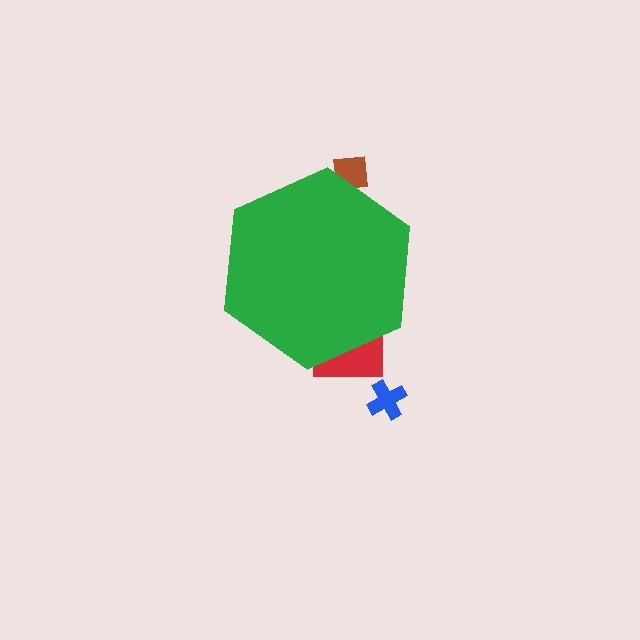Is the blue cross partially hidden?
No, the blue cross is fully visible.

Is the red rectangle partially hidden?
Yes, the red rectangle is partially hidden behind the green hexagon.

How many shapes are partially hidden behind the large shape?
2 shapes are partially hidden.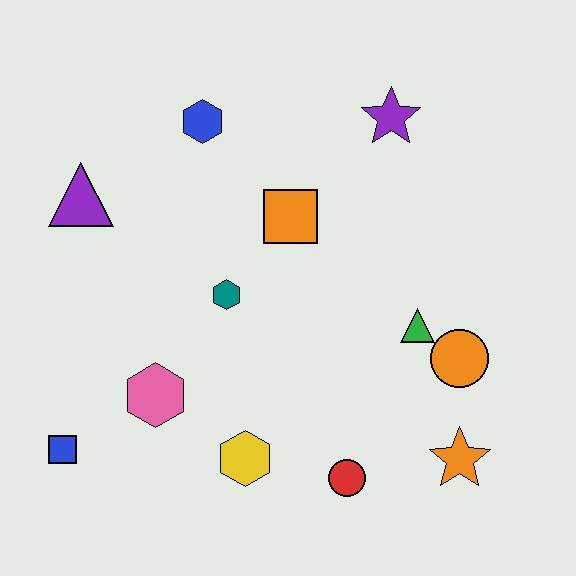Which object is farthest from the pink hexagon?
The purple star is farthest from the pink hexagon.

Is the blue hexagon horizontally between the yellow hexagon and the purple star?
No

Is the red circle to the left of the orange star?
Yes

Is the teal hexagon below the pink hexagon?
No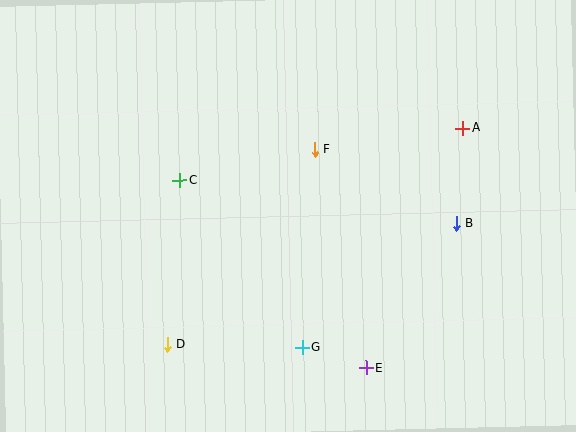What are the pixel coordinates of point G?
Point G is at (302, 347).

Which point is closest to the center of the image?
Point F at (314, 150) is closest to the center.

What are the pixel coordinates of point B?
Point B is at (456, 223).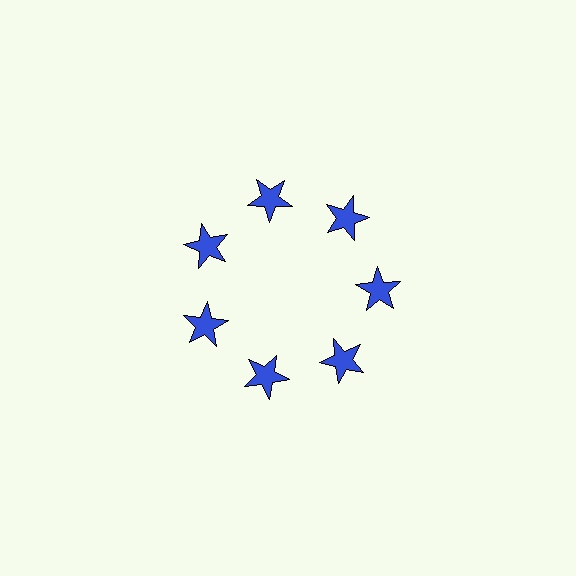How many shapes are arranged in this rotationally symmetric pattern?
There are 7 shapes, arranged in 7 groups of 1.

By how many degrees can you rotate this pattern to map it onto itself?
The pattern maps onto itself every 51 degrees of rotation.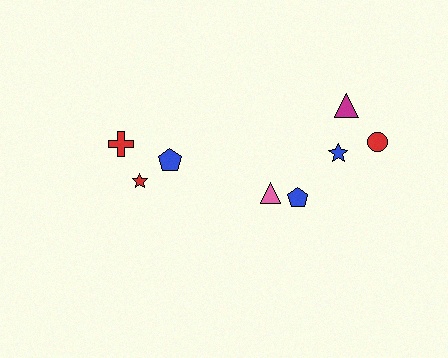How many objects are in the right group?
There are 5 objects.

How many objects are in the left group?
There are 3 objects.